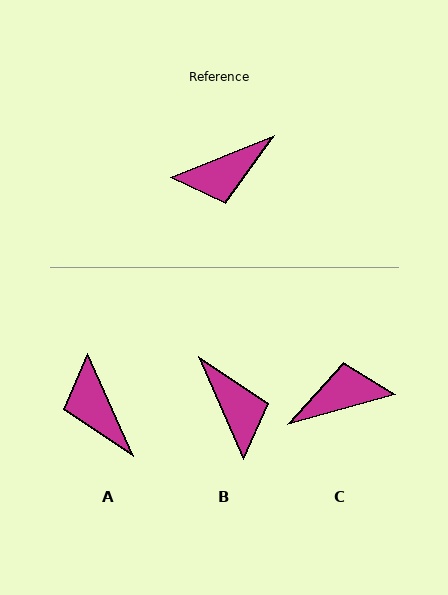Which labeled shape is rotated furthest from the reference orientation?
C, about 174 degrees away.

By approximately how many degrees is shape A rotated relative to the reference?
Approximately 88 degrees clockwise.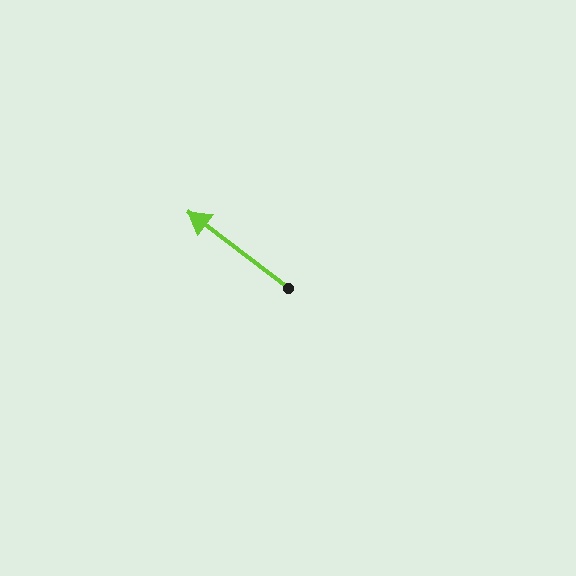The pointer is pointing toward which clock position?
Roughly 10 o'clock.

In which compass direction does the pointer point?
Northwest.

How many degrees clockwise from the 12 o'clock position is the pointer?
Approximately 307 degrees.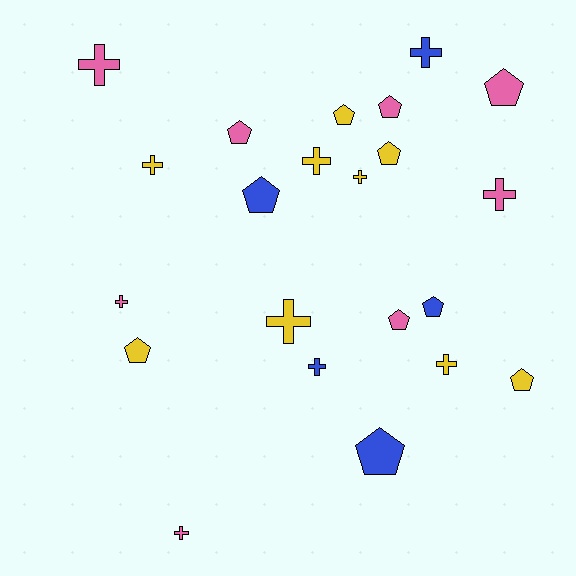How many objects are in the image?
There are 22 objects.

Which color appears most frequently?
Yellow, with 9 objects.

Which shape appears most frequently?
Pentagon, with 11 objects.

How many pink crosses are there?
There are 4 pink crosses.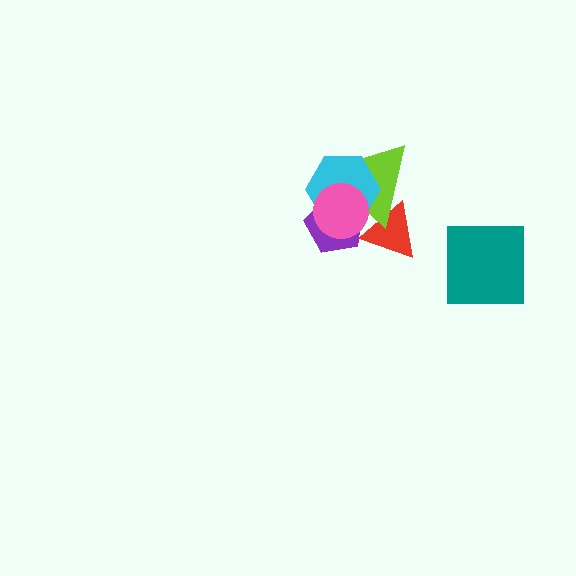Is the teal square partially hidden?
No, no other shape covers it.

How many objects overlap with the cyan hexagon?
3 objects overlap with the cyan hexagon.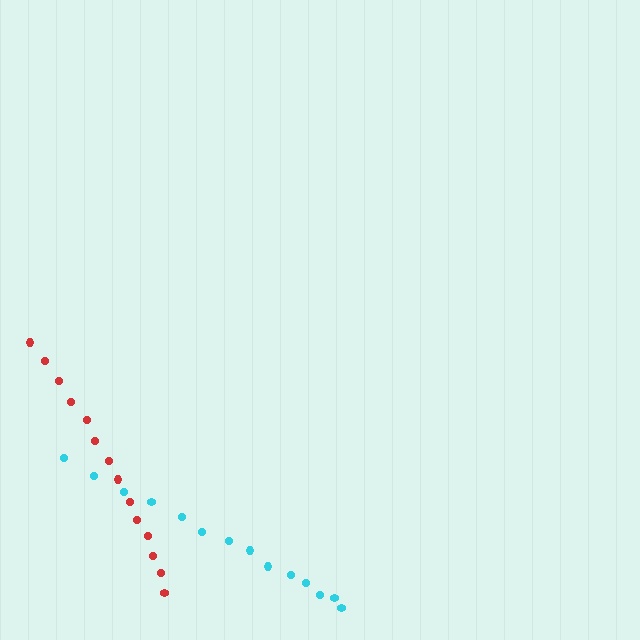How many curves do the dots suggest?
There are 2 distinct paths.